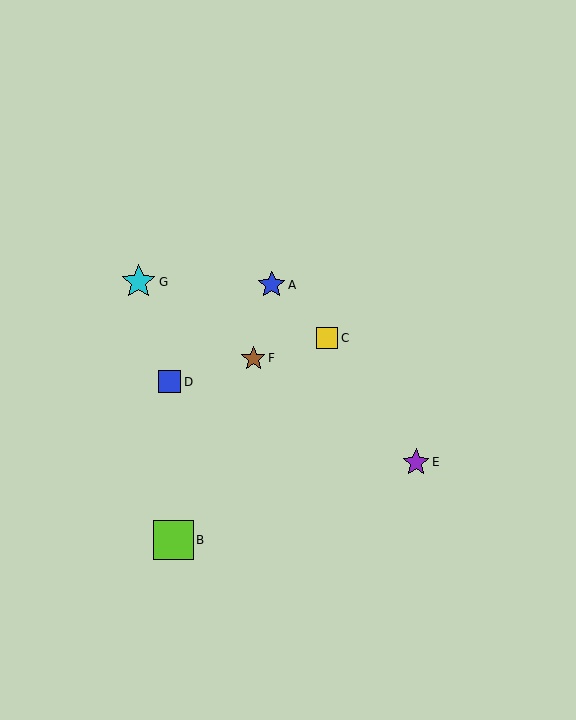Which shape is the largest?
The lime square (labeled B) is the largest.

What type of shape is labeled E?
Shape E is a purple star.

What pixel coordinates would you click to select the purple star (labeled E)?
Click at (416, 462) to select the purple star E.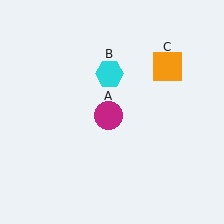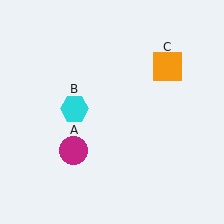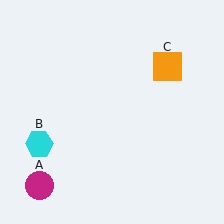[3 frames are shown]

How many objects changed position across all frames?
2 objects changed position: magenta circle (object A), cyan hexagon (object B).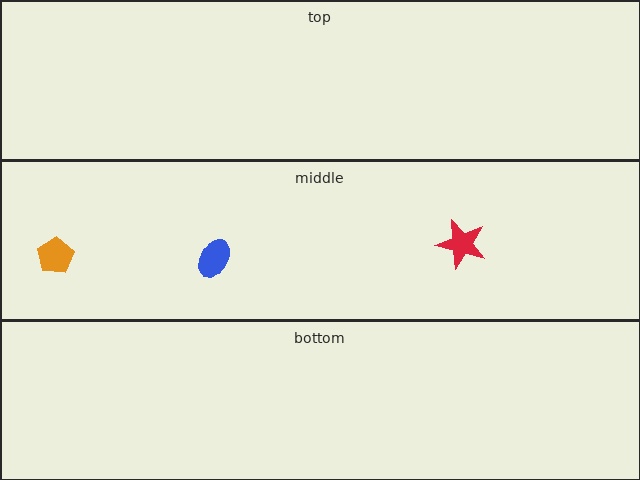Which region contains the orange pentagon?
The middle region.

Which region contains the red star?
The middle region.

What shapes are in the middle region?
The red star, the orange pentagon, the blue ellipse.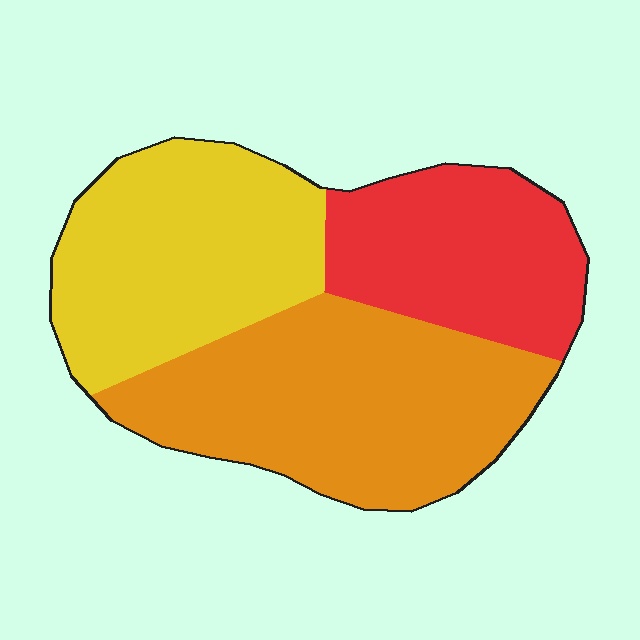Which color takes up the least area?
Red, at roughly 25%.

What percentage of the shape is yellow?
Yellow takes up between a quarter and a half of the shape.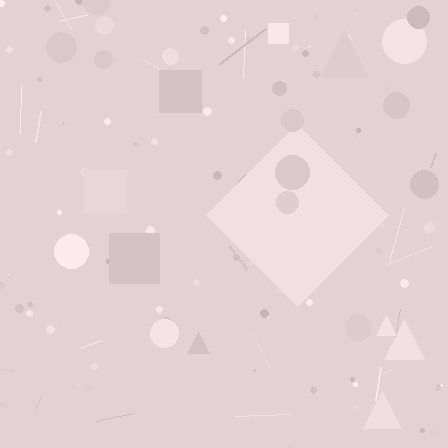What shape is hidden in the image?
A diamond is hidden in the image.